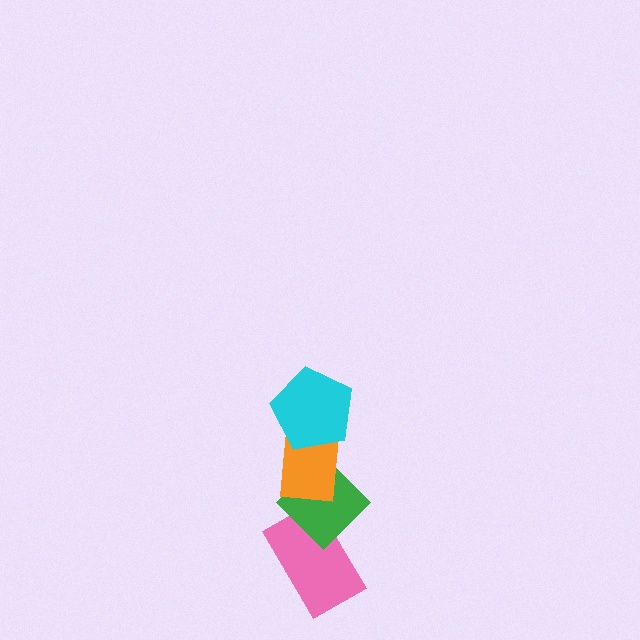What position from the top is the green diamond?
The green diamond is 3rd from the top.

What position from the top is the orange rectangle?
The orange rectangle is 2nd from the top.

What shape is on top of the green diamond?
The orange rectangle is on top of the green diamond.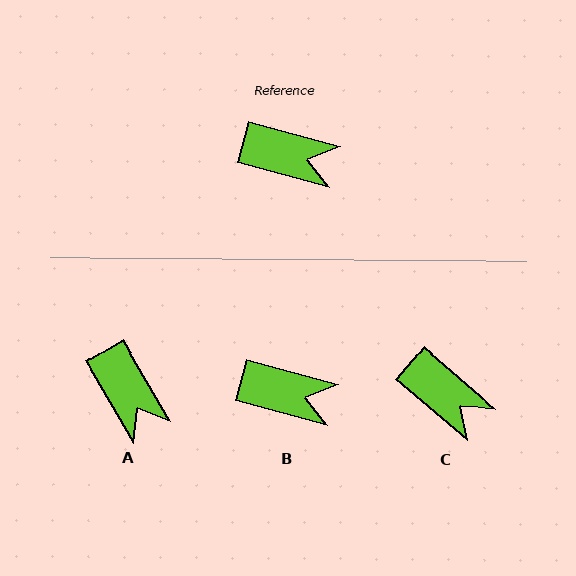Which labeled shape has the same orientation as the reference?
B.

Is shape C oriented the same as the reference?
No, it is off by about 25 degrees.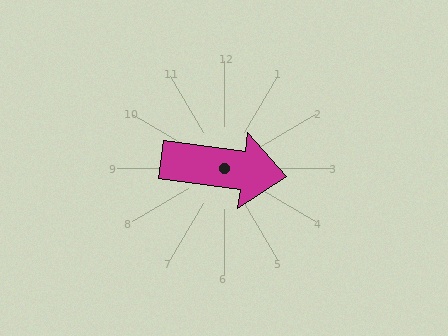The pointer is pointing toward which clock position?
Roughly 3 o'clock.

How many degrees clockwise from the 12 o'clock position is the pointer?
Approximately 98 degrees.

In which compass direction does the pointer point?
East.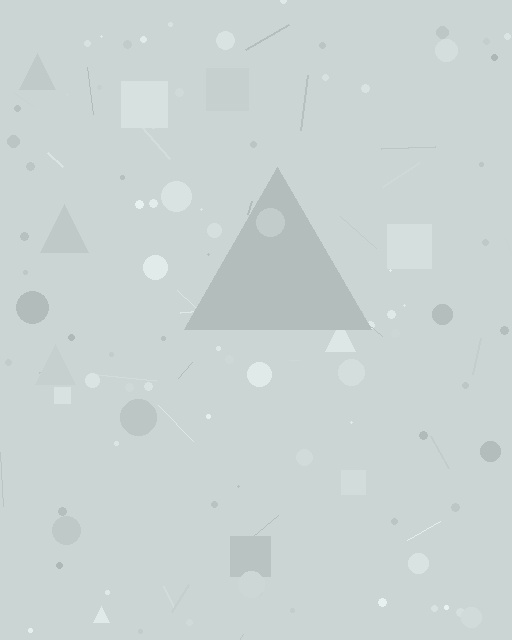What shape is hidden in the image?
A triangle is hidden in the image.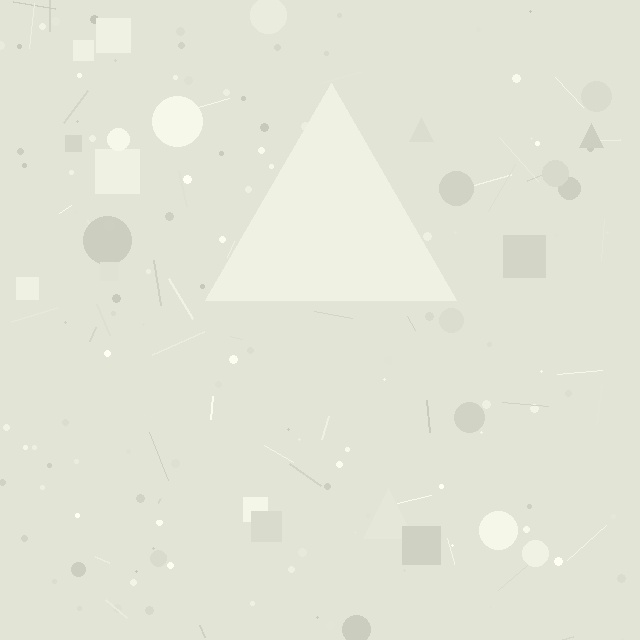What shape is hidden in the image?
A triangle is hidden in the image.